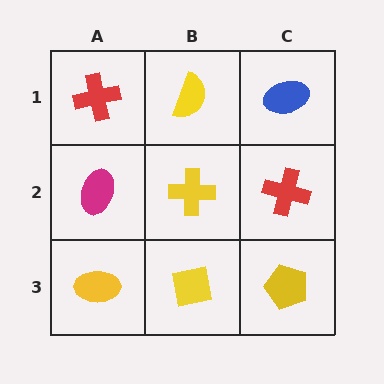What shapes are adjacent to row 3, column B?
A yellow cross (row 2, column B), a yellow ellipse (row 3, column A), a yellow pentagon (row 3, column C).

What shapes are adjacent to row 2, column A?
A red cross (row 1, column A), a yellow ellipse (row 3, column A), a yellow cross (row 2, column B).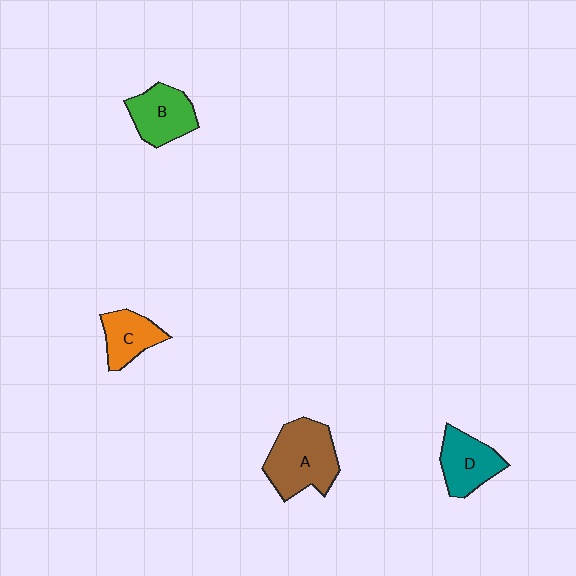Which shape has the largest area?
Shape A (brown).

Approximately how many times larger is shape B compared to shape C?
Approximately 1.3 times.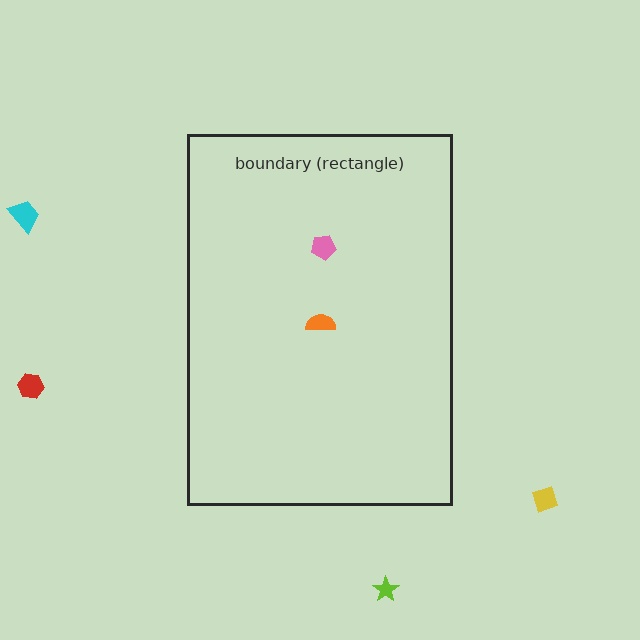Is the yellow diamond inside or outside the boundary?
Outside.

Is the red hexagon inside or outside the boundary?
Outside.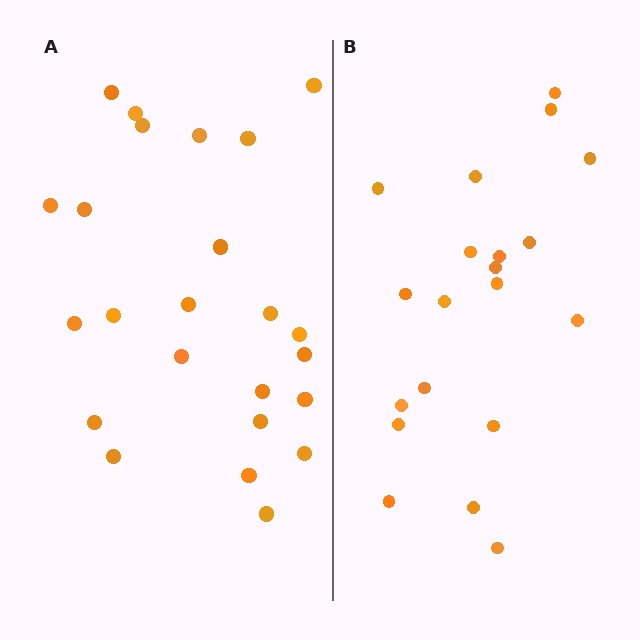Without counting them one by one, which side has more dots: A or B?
Region A (the left region) has more dots.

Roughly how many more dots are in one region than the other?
Region A has about 4 more dots than region B.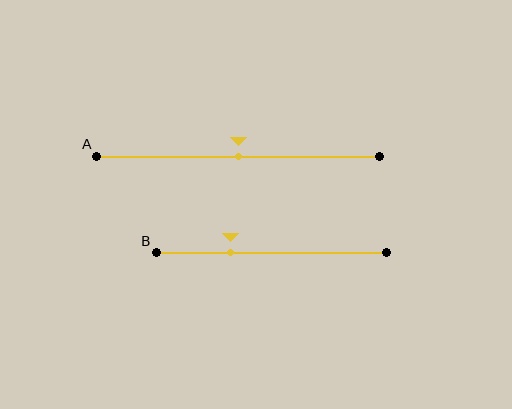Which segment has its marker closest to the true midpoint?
Segment A has its marker closest to the true midpoint.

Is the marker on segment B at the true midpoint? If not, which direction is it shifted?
No, the marker on segment B is shifted to the left by about 18% of the segment length.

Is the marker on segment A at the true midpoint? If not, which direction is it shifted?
Yes, the marker on segment A is at the true midpoint.